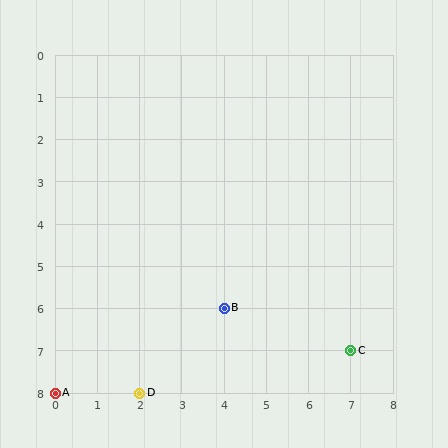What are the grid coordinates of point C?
Point C is at grid coordinates (7, 7).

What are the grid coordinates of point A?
Point A is at grid coordinates (0, 8).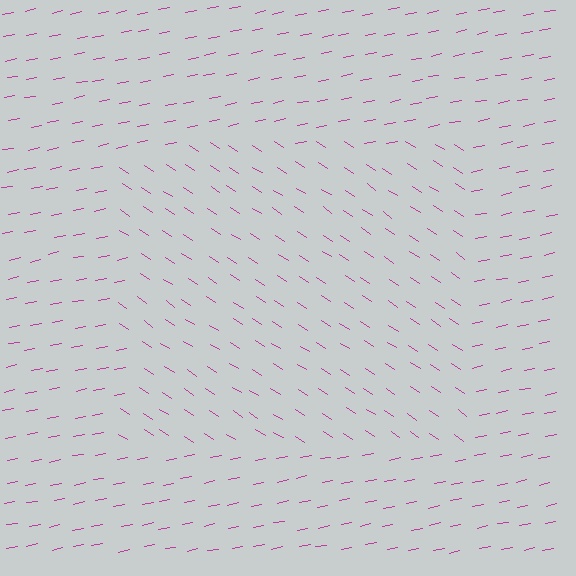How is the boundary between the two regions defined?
The boundary is defined purely by a change in line orientation (approximately 45 degrees difference). All lines are the same color and thickness.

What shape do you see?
I see a rectangle.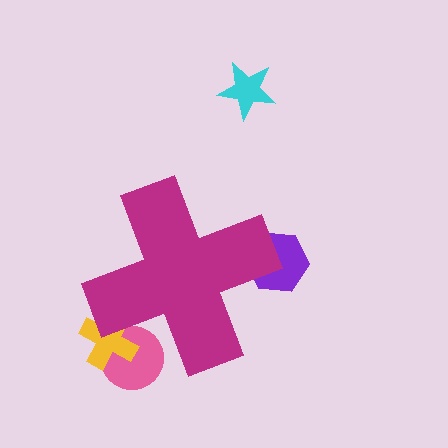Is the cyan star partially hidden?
No, the cyan star is fully visible.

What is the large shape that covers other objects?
A magenta cross.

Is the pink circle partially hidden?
Yes, the pink circle is partially hidden behind the magenta cross.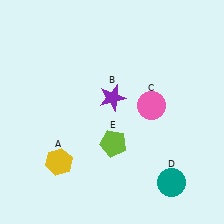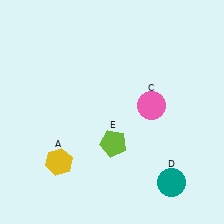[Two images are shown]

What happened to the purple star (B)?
The purple star (B) was removed in Image 2. It was in the top-right area of Image 1.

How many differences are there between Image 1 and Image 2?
There is 1 difference between the two images.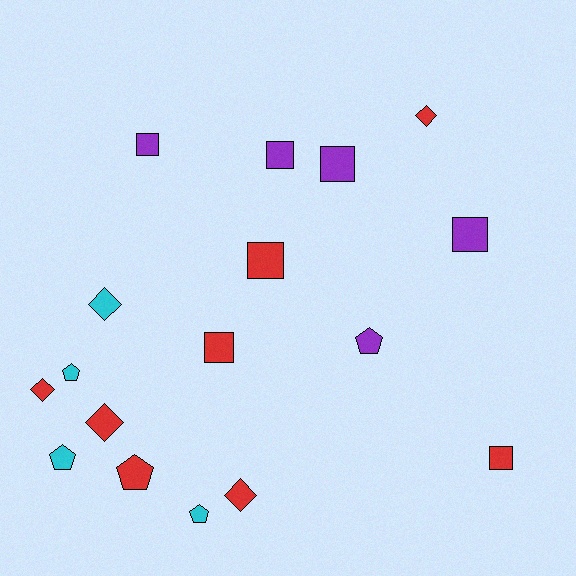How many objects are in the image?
There are 17 objects.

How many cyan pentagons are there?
There are 3 cyan pentagons.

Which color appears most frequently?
Red, with 8 objects.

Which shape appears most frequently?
Square, with 7 objects.